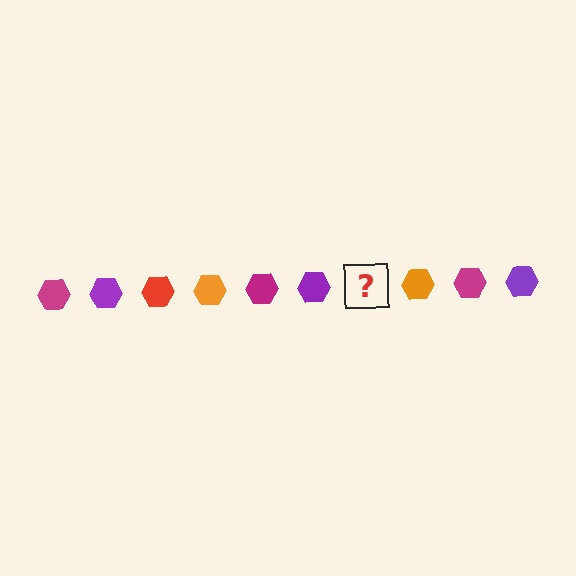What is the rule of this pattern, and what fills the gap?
The rule is that the pattern cycles through magenta, purple, red, orange hexagons. The gap should be filled with a red hexagon.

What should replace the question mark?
The question mark should be replaced with a red hexagon.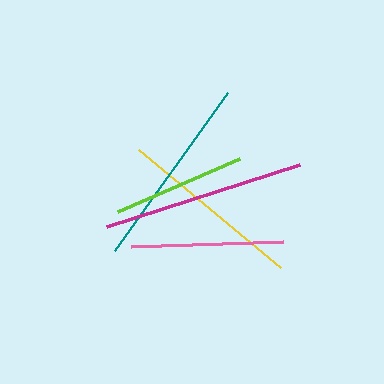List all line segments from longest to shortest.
From longest to shortest: magenta, teal, yellow, pink, lime.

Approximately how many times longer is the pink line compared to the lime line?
The pink line is approximately 1.2 times the length of the lime line.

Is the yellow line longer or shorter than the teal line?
The teal line is longer than the yellow line.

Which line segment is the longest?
The magenta line is the longest at approximately 203 pixels.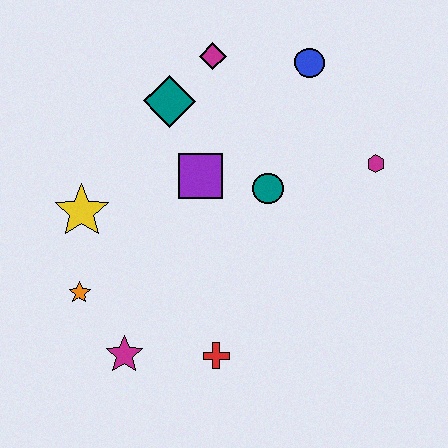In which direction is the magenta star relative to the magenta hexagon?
The magenta star is to the left of the magenta hexagon.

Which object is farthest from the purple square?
The magenta star is farthest from the purple square.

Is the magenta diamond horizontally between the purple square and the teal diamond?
No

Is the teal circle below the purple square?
Yes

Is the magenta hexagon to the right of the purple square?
Yes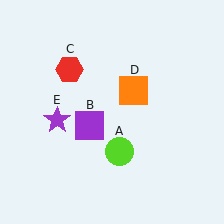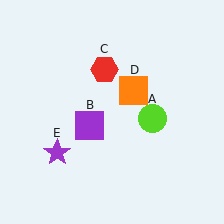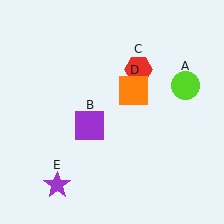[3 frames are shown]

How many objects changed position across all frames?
3 objects changed position: lime circle (object A), red hexagon (object C), purple star (object E).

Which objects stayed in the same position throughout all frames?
Purple square (object B) and orange square (object D) remained stationary.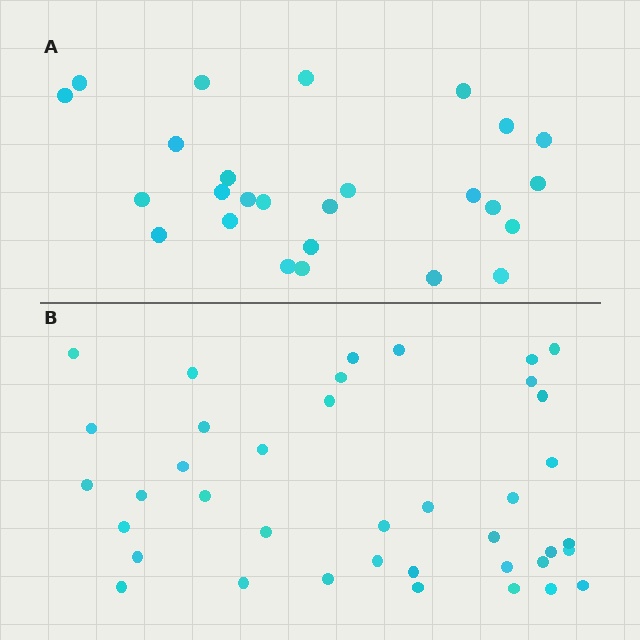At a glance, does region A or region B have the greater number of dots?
Region B (the bottom region) has more dots.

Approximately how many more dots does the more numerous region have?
Region B has approximately 15 more dots than region A.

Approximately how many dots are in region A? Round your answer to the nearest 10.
About 30 dots. (The exact count is 26, which rounds to 30.)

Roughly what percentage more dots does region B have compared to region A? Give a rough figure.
About 50% more.